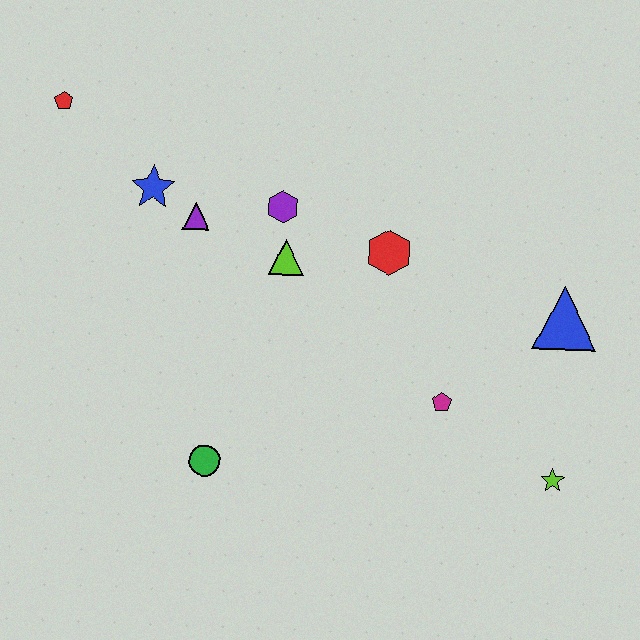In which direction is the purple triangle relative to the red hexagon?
The purple triangle is to the left of the red hexagon.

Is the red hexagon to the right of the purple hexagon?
Yes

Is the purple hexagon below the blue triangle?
No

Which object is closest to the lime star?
The magenta pentagon is closest to the lime star.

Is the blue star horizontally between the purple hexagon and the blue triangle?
No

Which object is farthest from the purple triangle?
The lime star is farthest from the purple triangle.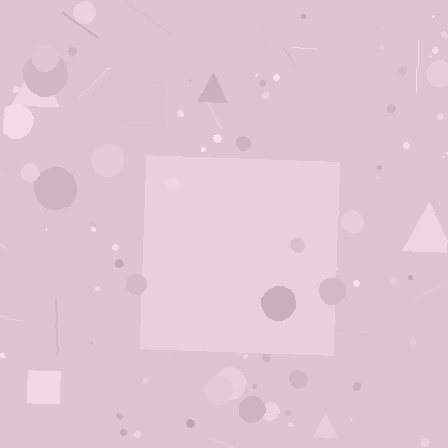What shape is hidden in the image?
A square is hidden in the image.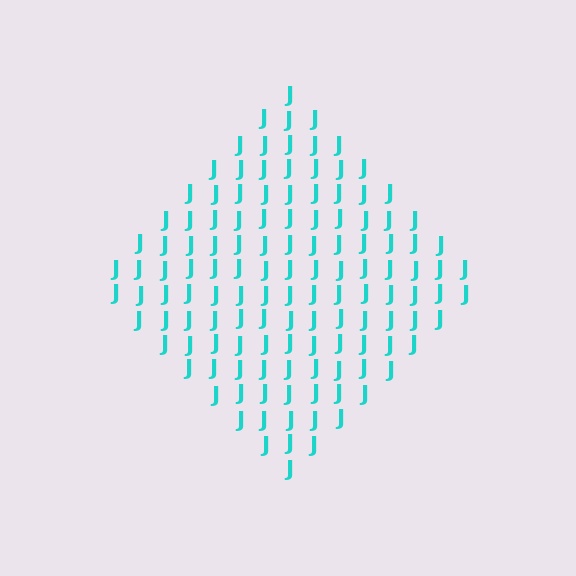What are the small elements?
The small elements are letter J's.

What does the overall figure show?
The overall figure shows a diamond.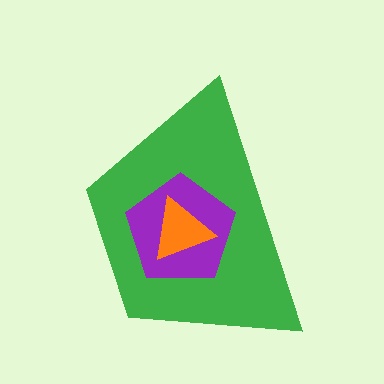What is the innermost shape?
The orange triangle.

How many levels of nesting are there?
3.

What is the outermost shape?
The green trapezoid.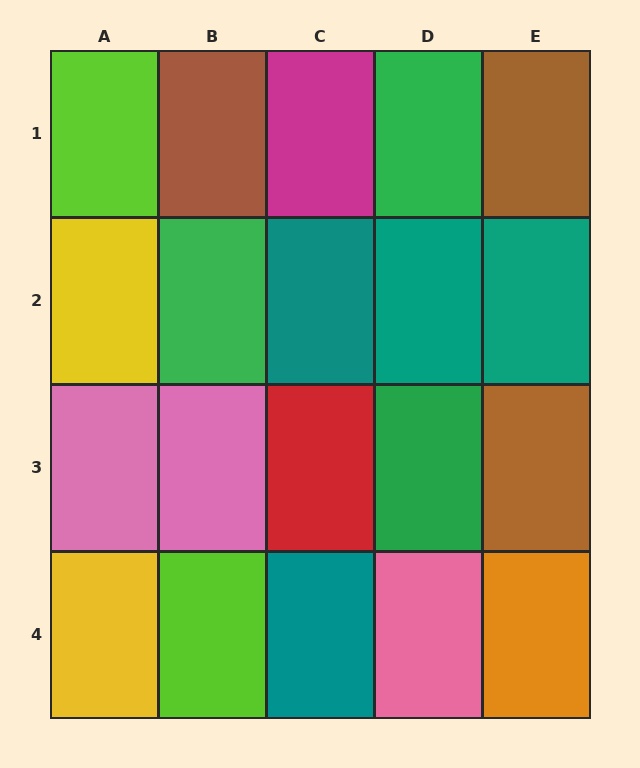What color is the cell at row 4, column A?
Yellow.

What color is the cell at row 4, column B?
Lime.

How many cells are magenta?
1 cell is magenta.